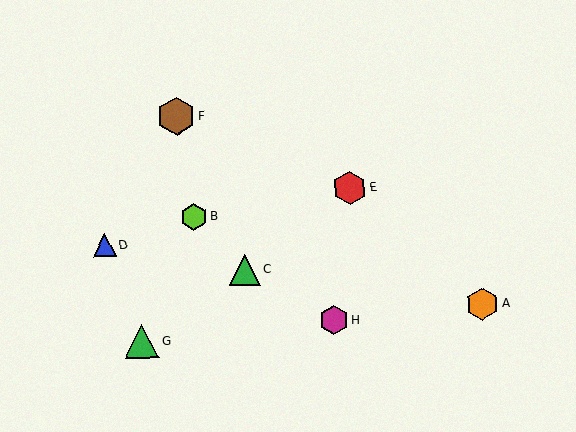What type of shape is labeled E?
Shape E is a red hexagon.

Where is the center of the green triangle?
The center of the green triangle is at (142, 341).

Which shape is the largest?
The brown hexagon (labeled F) is the largest.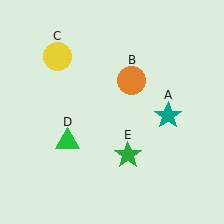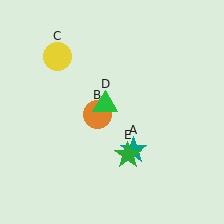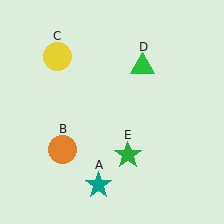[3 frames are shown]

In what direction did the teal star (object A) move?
The teal star (object A) moved down and to the left.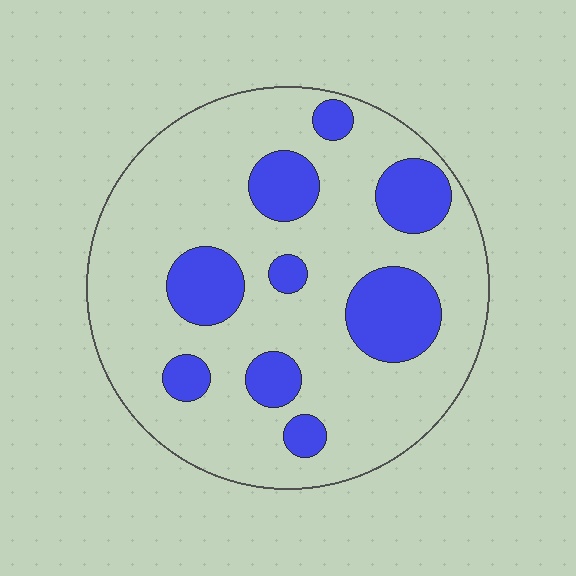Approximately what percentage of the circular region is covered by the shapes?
Approximately 25%.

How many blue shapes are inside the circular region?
9.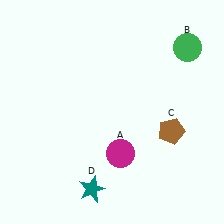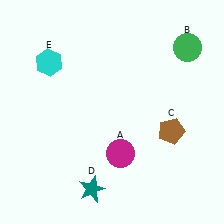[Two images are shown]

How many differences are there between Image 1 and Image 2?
There is 1 difference between the two images.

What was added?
A cyan hexagon (E) was added in Image 2.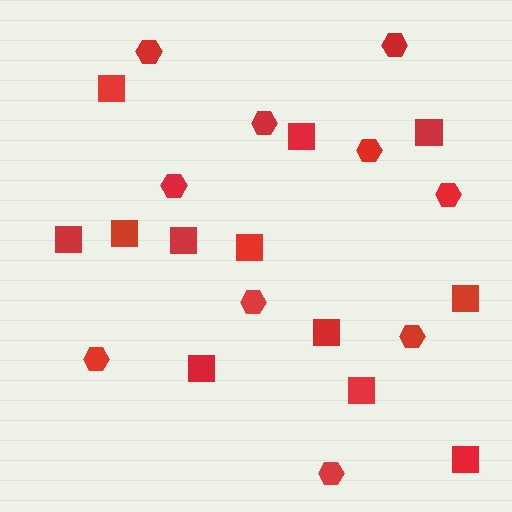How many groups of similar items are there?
There are 2 groups: one group of hexagons (10) and one group of squares (12).